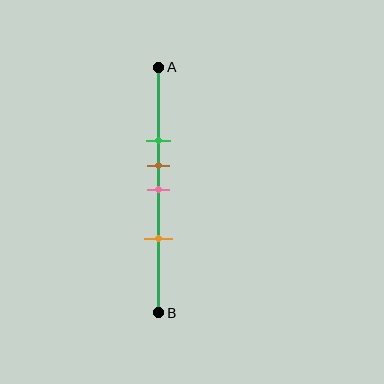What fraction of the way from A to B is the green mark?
The green mark is approximately 30% (0.3) of the way from A to B.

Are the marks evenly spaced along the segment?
No, the marks are not evenly spaced.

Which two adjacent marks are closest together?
The brown and pink marks are the closest adjacent pair.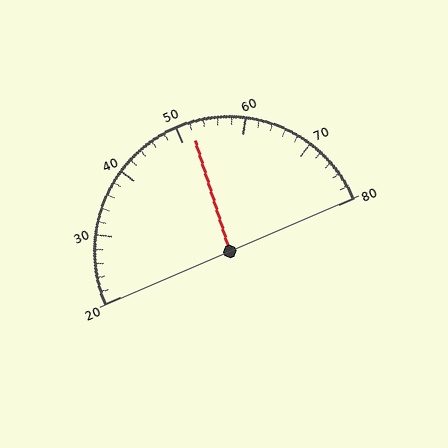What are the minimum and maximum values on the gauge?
The gauge ranges from 20 to 80.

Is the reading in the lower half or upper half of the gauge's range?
The reading is in the upper half of the range (20 to 80).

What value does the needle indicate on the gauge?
The needle indicates approximately 52.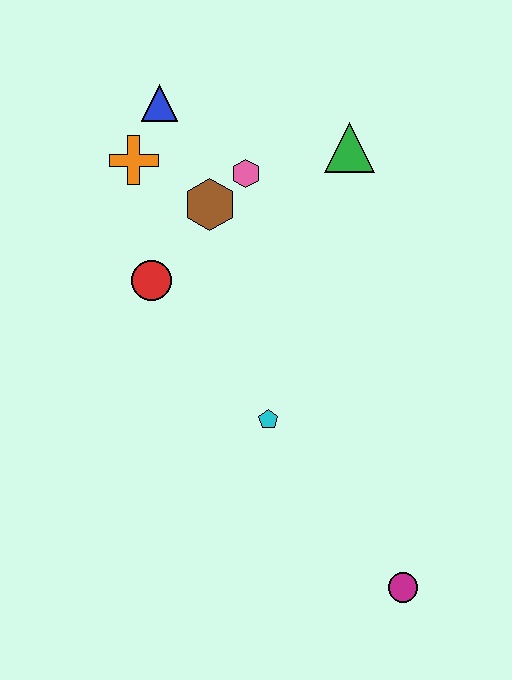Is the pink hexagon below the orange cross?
Yes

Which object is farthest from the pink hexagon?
The magenta circle is farthest from the pink hexagon.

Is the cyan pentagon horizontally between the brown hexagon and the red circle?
No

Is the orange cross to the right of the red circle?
No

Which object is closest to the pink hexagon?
The brown hexagon is closest to the pink hexagon.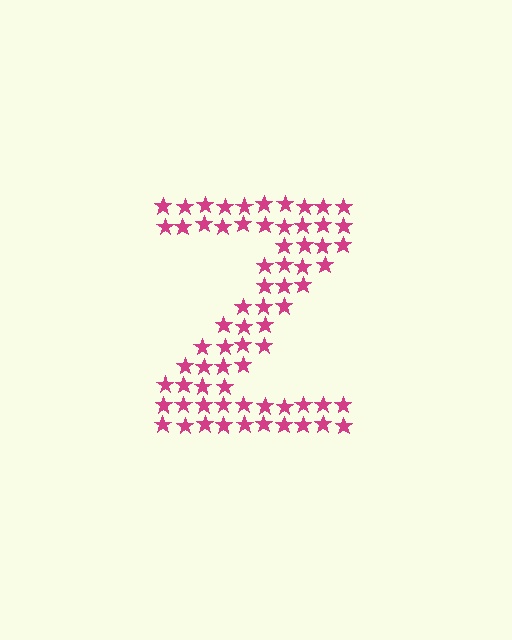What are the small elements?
The small elements are stars.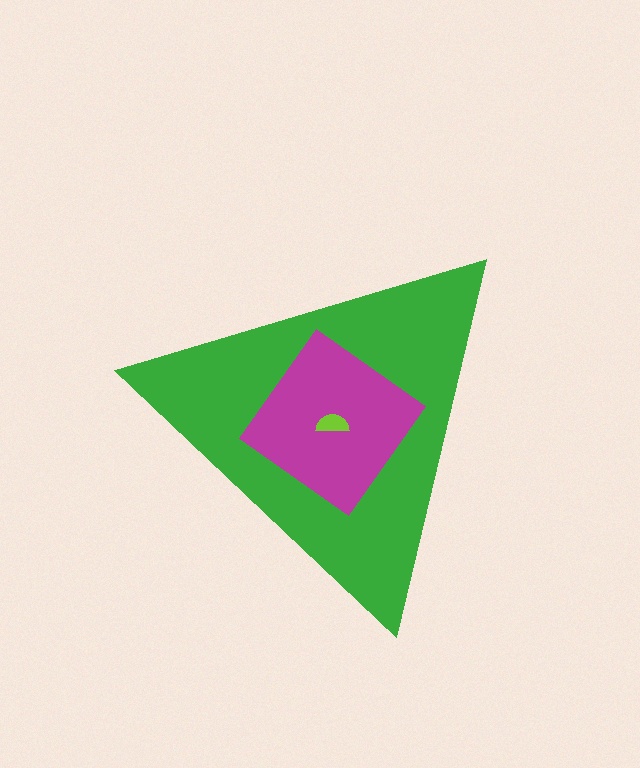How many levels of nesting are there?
3.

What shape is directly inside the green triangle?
The magenta diamond.